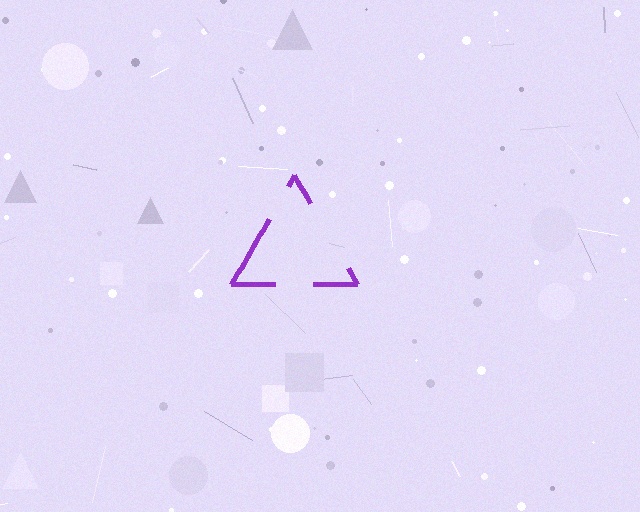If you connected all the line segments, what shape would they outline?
They would outline a triangle.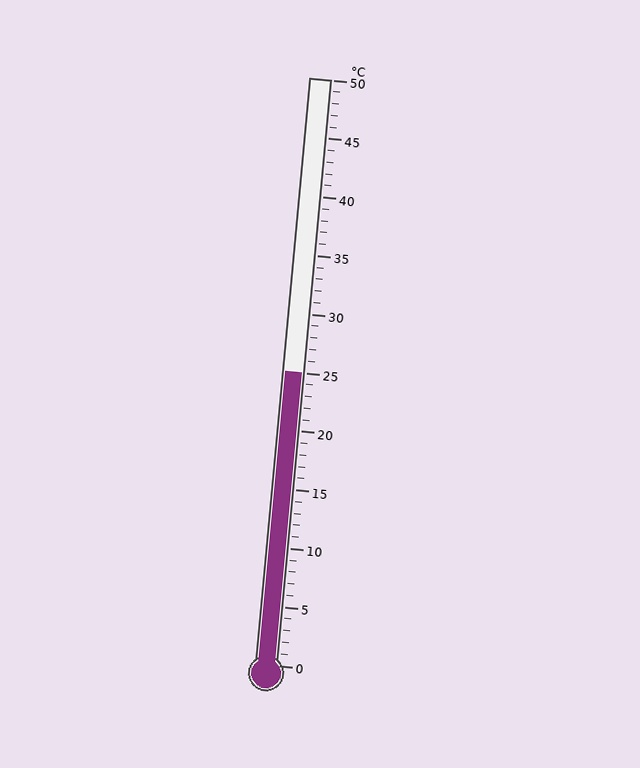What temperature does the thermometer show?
The thermometer shows approximately 25°C.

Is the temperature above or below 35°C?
The temperature is below 35°C.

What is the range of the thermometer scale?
The thermometer scale ranges from 0°C to 50°C.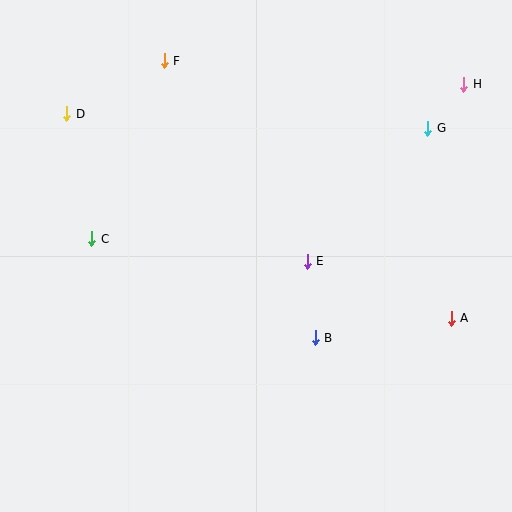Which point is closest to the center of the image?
Point E at (307, 261) is closest to the center.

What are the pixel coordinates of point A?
Point A is at (451, 318).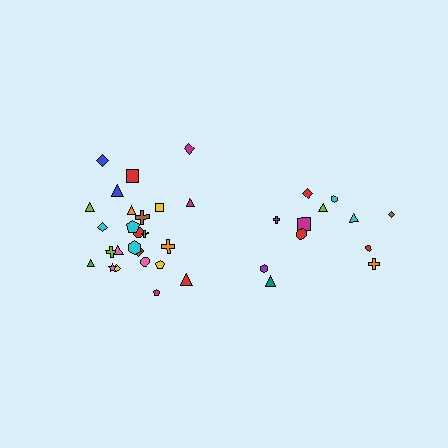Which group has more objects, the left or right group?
The left group.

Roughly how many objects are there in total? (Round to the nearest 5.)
Roughly 35 objects in total.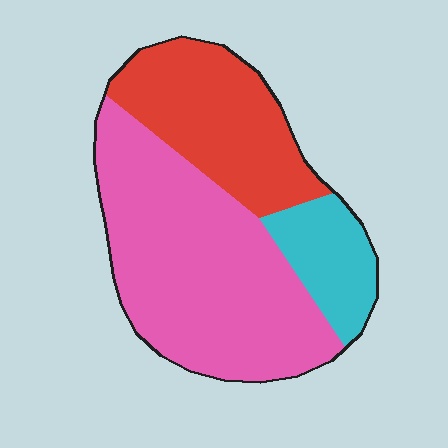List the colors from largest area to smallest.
From largest to smallest: pink, red, cyan.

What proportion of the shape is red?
Red takes up about one third (1/3) of the shape.